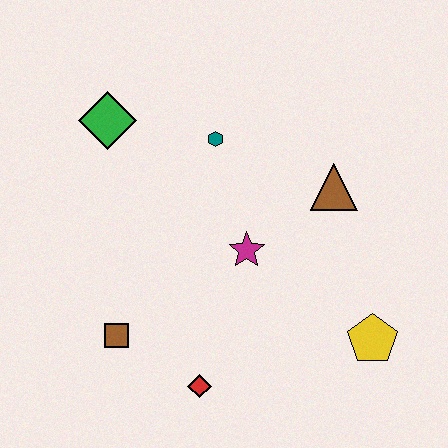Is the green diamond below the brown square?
No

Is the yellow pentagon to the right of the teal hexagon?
Yes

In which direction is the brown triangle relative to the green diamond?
The brown triangle is to the right of the green diamond.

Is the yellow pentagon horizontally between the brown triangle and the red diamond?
No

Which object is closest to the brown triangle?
The magenta star is closest to the brown triangle.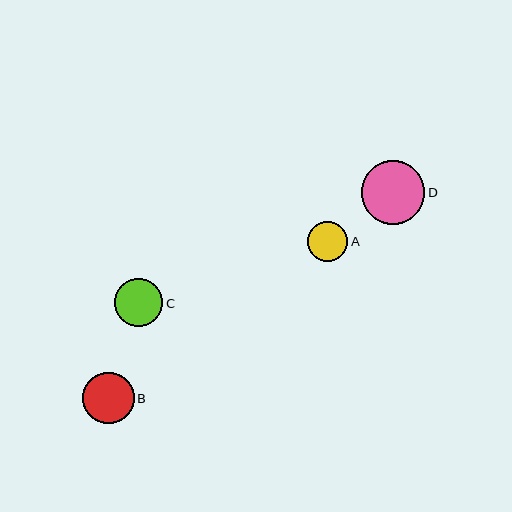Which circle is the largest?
Circle D is the largest with a size of approximately 64 pixels.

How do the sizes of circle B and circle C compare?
Circle B and circle C are approximately the same size.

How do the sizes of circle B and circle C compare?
Circle B and circle C are approximately the same size.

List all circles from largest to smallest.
From largest to smallest: D, B, C, A.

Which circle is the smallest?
Circle A is the smallest with a size of approximately 40 pixels.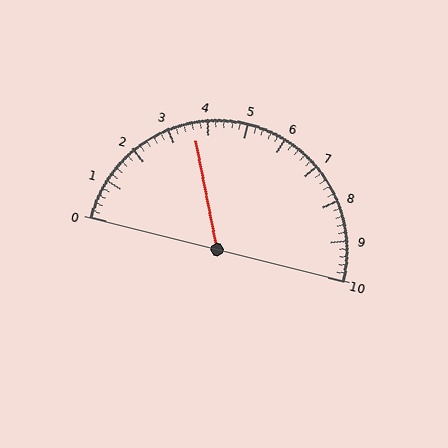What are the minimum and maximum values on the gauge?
The gauge ranges from 0 to 10.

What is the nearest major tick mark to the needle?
The nearest major tick mark is 4.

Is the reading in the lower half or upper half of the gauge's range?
The reading is in the lower half of the range (0 to 10).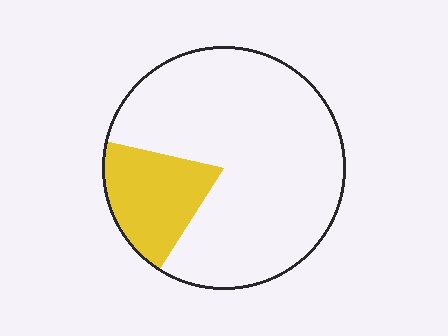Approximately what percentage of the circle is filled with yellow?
Approximately 20%.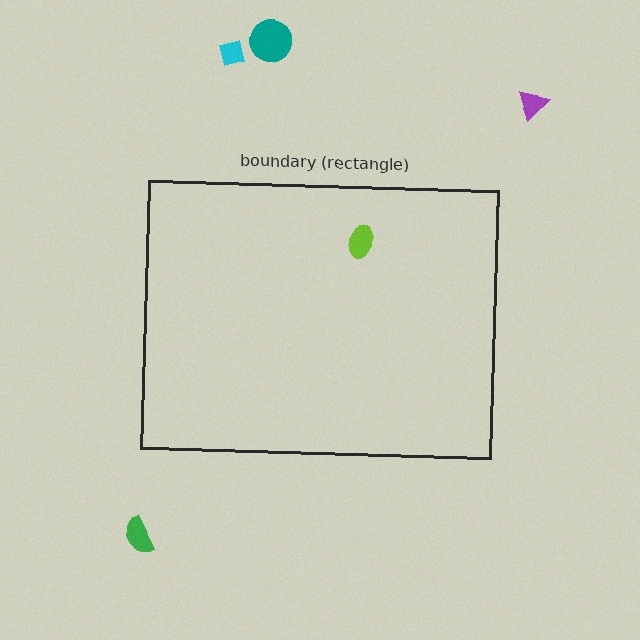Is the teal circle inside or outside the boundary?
Outside.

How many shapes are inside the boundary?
1 inside, 4 outside.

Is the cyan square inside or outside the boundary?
Outside.